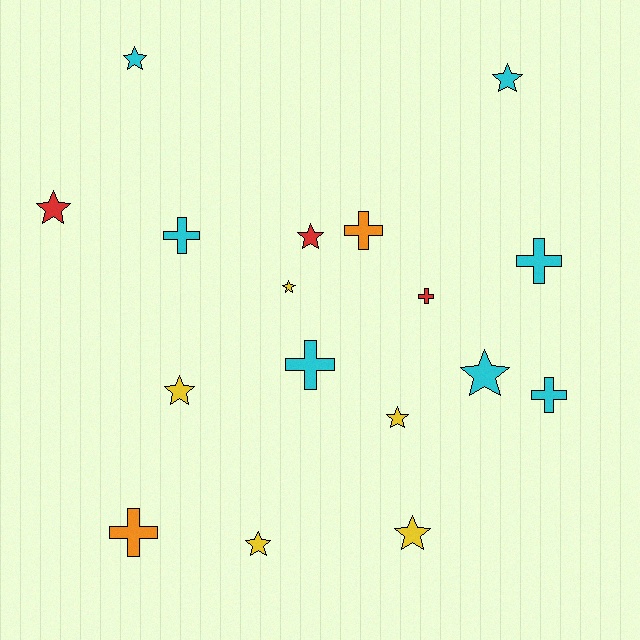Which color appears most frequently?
Cyan, with 7 objects.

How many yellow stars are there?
There are 5 yellow stars.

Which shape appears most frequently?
Star, with 10 objects.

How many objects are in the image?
There are 17 objects.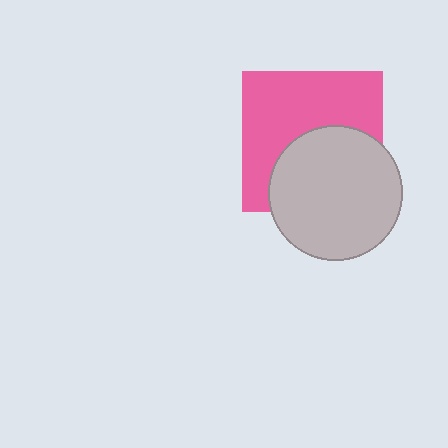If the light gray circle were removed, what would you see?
You would see the complete pink square.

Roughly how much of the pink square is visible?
About half of it is visible (roughly 56%).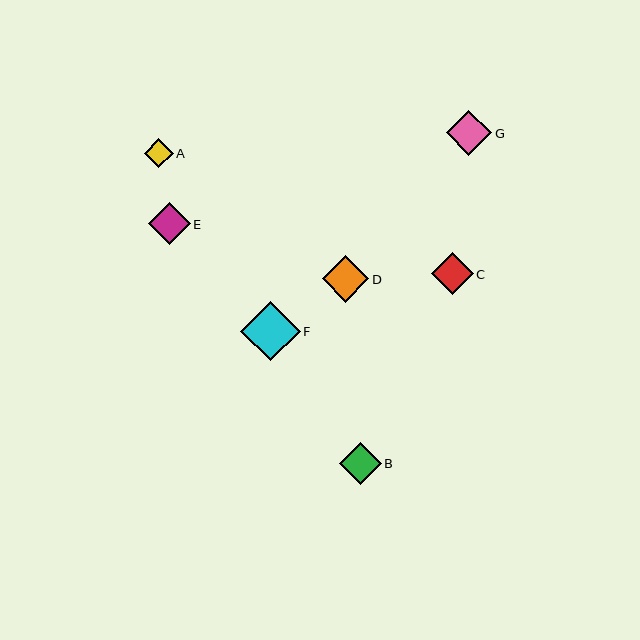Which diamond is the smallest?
Diamond A is the smallest with a size of approximately 29 pixels.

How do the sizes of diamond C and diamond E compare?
Diamond C and diamond E are approximately the same size.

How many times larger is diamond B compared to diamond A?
Diamond B is approximately 1.4 times the size of diamond A.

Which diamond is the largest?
Diamond F is the largest with a size of approximately 60 pixels.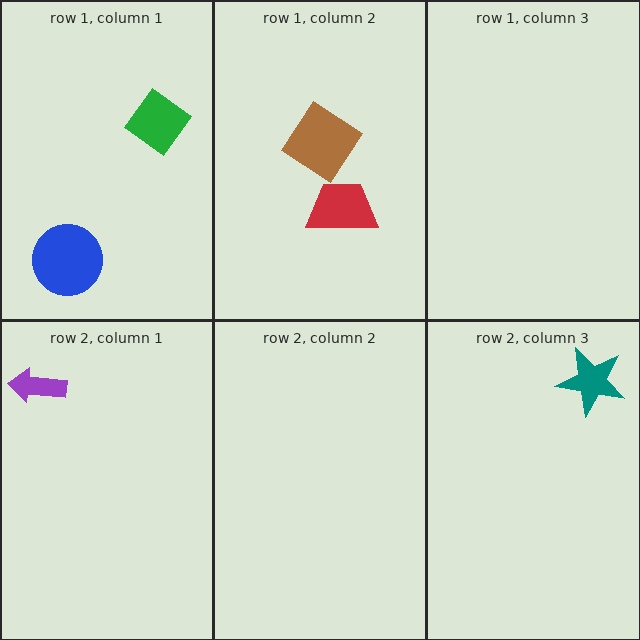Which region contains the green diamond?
The row 1, column 1 region.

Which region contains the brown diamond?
The row 1, column 2 region.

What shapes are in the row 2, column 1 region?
The purple arrow.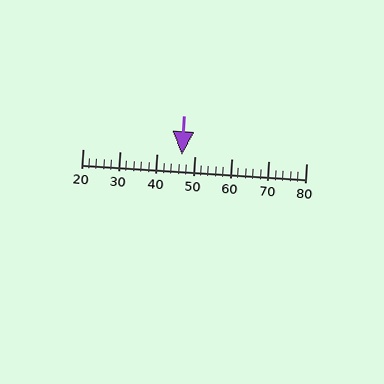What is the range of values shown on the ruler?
The ruler shows values from 20 to 80.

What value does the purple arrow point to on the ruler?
The purple arrow points to approximately 47.